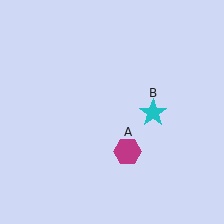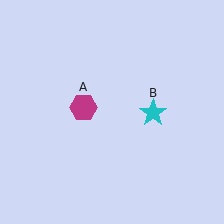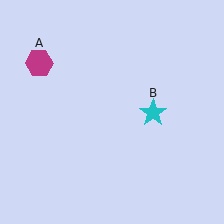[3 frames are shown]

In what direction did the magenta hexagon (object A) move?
The magenta hexagon (object A) moved up and to the left.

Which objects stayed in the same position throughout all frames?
Cyan star (object B) remained stationary.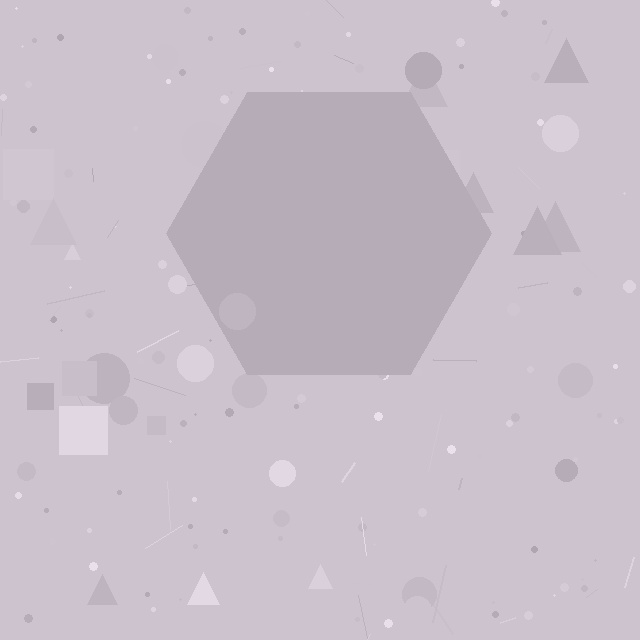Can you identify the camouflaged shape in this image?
The camouflaged shape is a hexagon.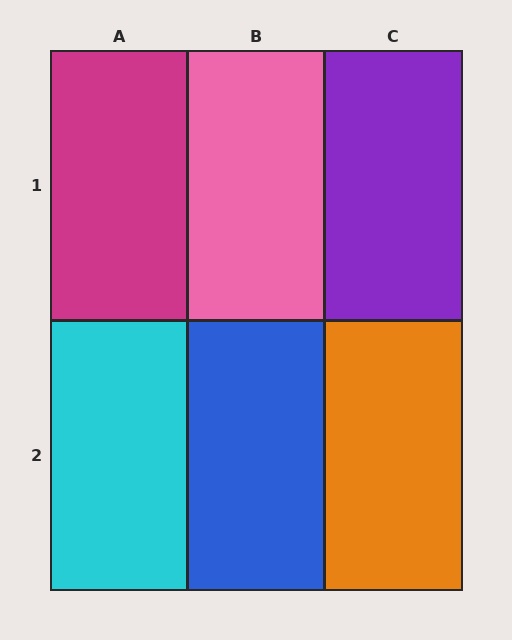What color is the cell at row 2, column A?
Cyan.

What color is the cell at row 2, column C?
Orange.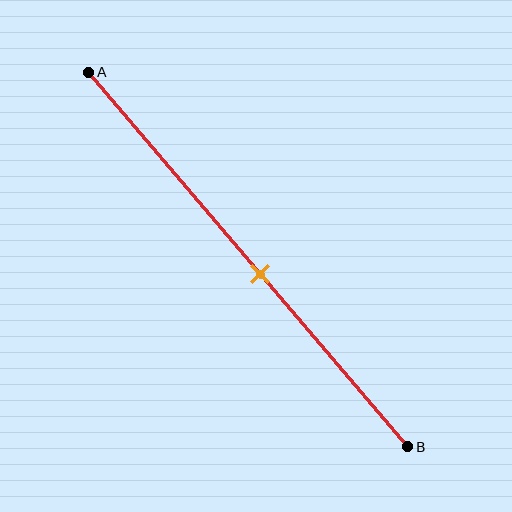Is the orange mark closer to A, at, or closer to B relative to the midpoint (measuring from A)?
The orange mark is closer to point B than the midpoint of segment AB.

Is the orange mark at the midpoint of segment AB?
No, the mark is at about 55% from A, not at the 50% midpoint.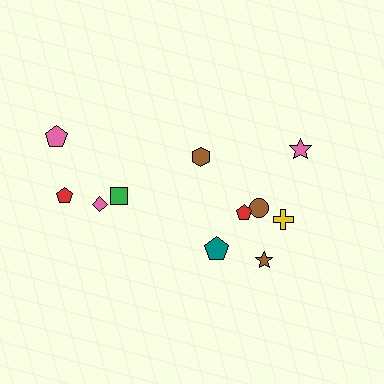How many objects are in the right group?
There are 7 objects.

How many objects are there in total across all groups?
There are 11 objects.